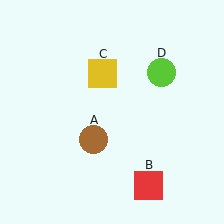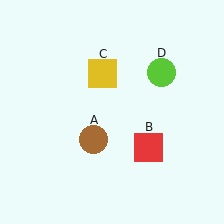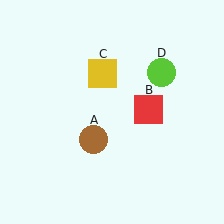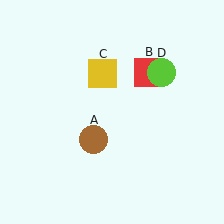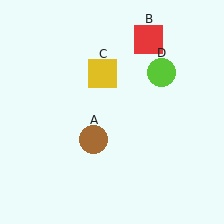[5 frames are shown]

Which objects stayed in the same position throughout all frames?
Brown circle (object A) and yellow square (object C) and lime circle (object D) remained stationary.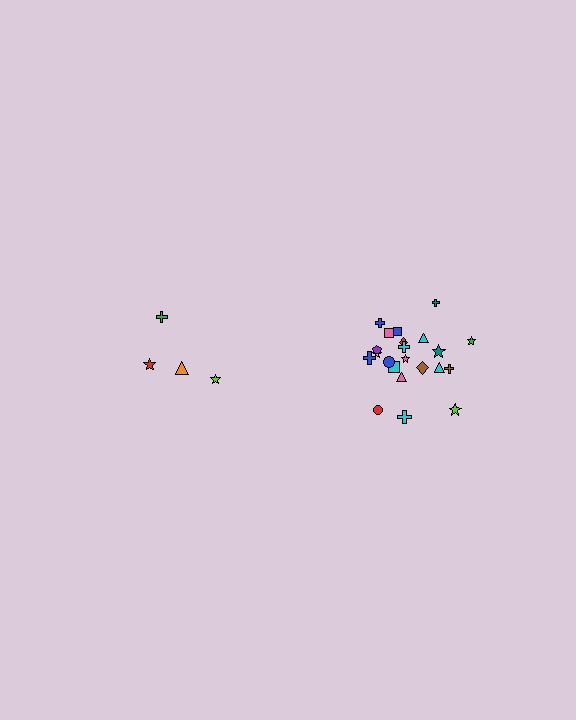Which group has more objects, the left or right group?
The right group.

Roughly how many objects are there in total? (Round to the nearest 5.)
Roughly 25 objects in total.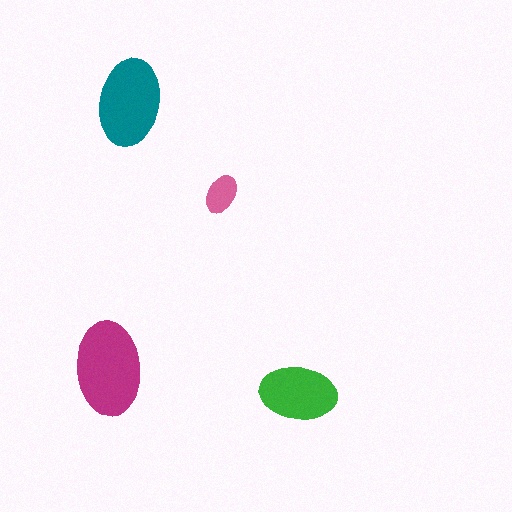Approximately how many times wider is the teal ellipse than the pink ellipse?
About 2 times wider.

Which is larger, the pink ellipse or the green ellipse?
The green one.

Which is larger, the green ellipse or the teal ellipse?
The teal one.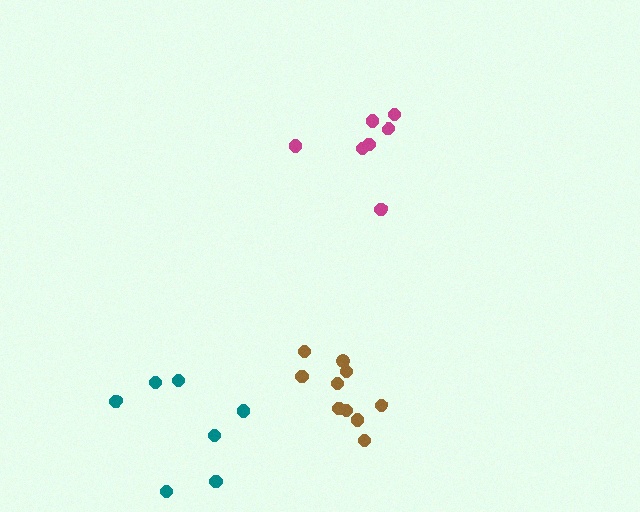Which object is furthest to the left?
The teal cluster is leftmost.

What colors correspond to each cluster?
The clusters are colored: magenta, teal, brown.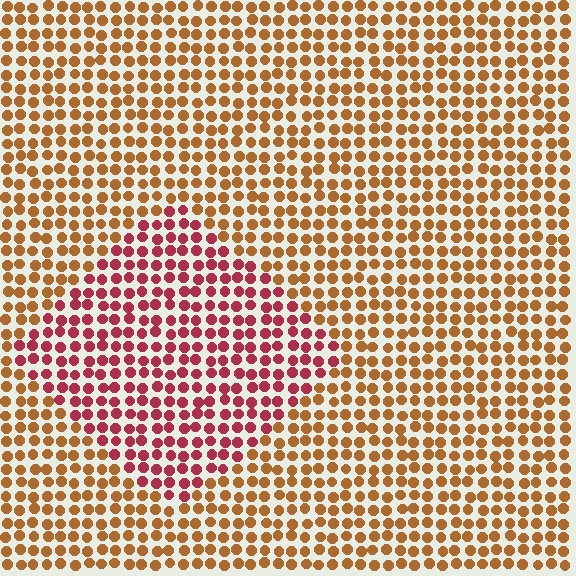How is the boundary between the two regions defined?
The boundary is defined purely by a slight shift in hue (about 42 degrees). Spacing, size, and orientation are identical on both sides.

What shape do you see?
I see a diamond.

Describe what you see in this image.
The image is filled with small brown elements in a uniform arrangement. A diamond-shaped region is visible where the elements are tinted to a slightly different hue, forming a subtle color boundary.